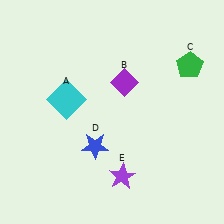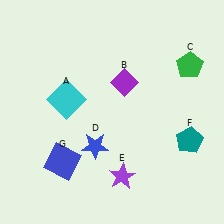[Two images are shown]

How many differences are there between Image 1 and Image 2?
There are 2 differences between the two images.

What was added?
A teal pentagon (F), a blue square (G) were added in Image 2.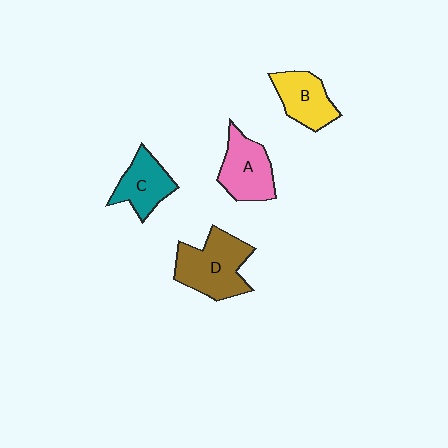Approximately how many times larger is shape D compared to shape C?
Approximately 1.5 times.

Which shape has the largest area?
Shape D (brown).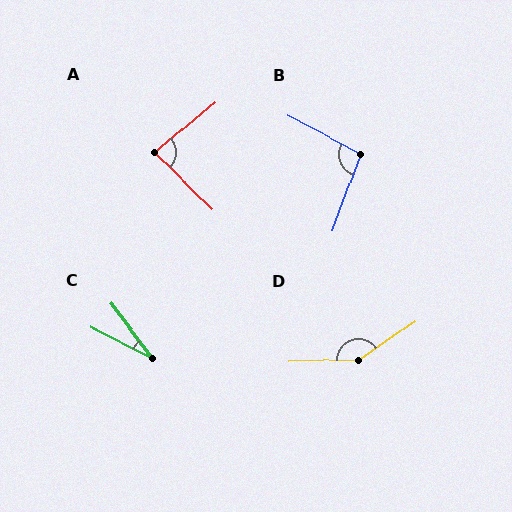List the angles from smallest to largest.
C (26°), A (83°), B (98°), D (148°).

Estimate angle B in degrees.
Approximately 98 degrees.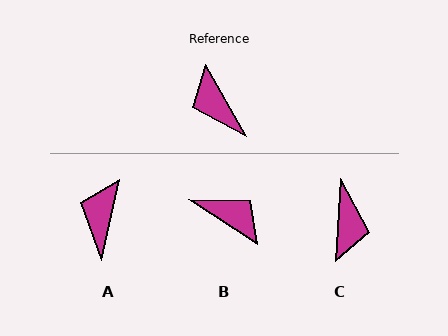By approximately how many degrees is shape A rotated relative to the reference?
Approximately 42 degrees clockwise.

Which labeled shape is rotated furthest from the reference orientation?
B, about 153 degrees away.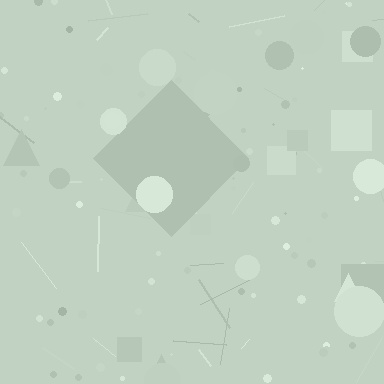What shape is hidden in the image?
A diamond is hidden in the image.